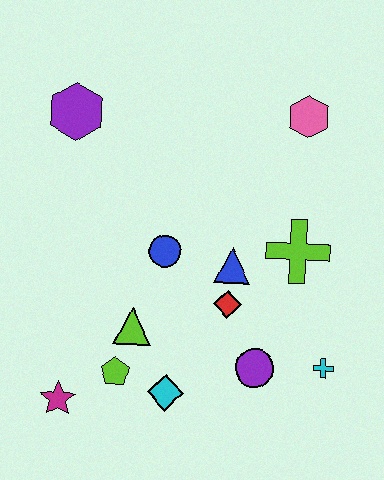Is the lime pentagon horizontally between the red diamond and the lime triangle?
No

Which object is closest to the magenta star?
The lime pentagon is closest to the magenta star.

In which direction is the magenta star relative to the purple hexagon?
The magenta star is below the purple hexagon.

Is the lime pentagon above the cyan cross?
No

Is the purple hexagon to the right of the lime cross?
No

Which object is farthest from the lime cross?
The magenta star is farthest from the lime cross.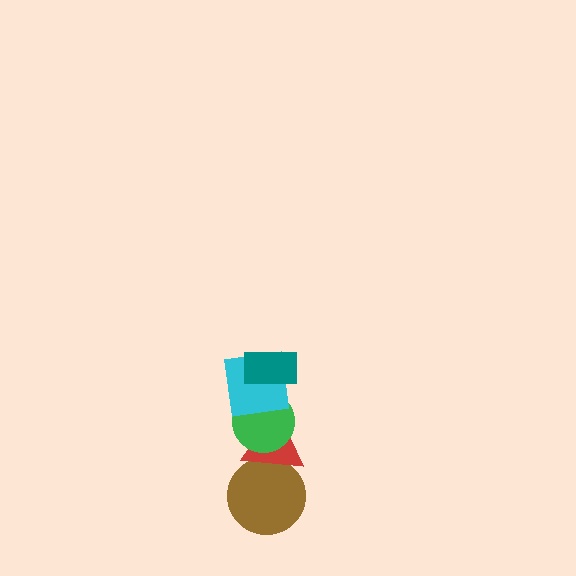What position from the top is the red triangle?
The red triangle is 4th from the top.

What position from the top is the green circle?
The green circle is 3rd from the top.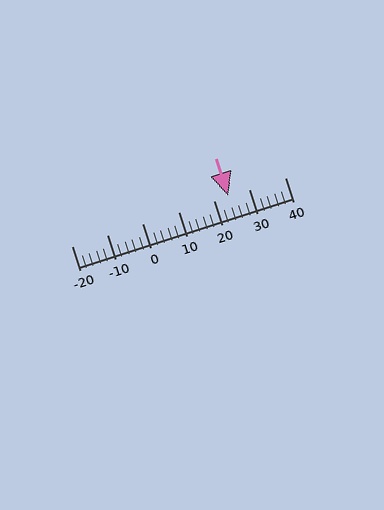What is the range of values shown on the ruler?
The ruler shows values from -20 to 40.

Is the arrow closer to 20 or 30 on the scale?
The arrow is closer to 20.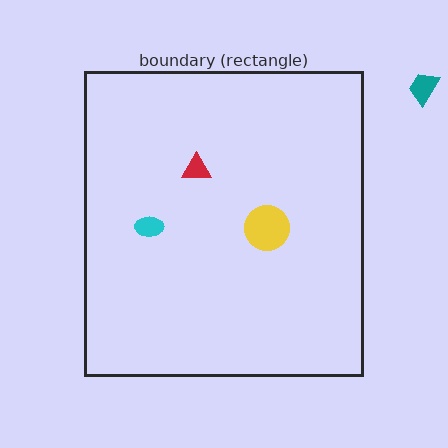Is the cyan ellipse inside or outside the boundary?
Inside.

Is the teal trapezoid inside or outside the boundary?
Outside.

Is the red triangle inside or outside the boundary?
Inside.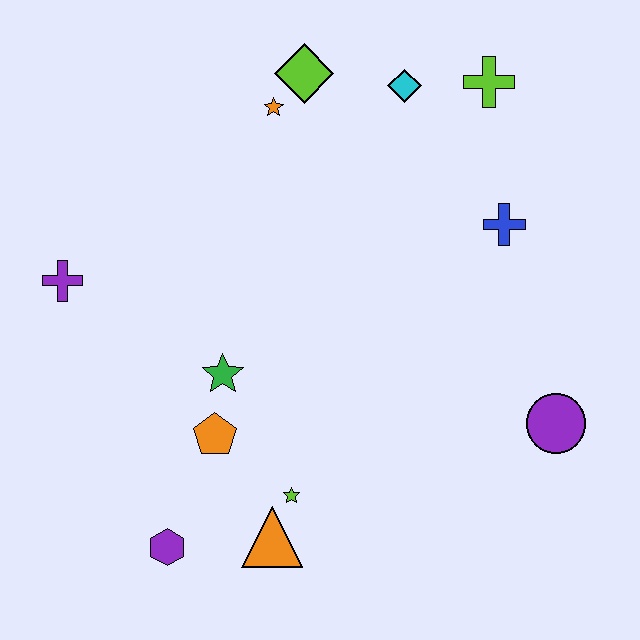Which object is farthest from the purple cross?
The purple circle is farthest from the purple cross.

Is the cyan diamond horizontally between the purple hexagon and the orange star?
No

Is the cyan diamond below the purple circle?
No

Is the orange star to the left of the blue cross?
Yes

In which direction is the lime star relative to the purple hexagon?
The lime star is to the right of the purple hexagon.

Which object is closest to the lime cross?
The cyan diamond is closest to the lime cross.